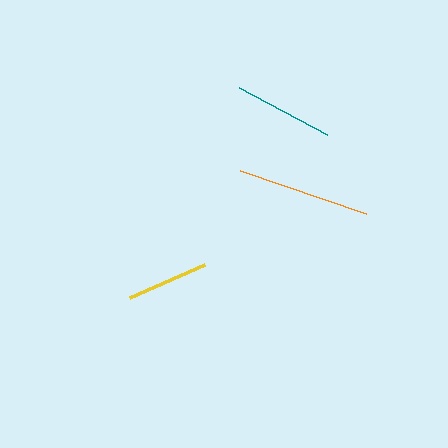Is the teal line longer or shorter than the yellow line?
The teal line is longer than the yellow line.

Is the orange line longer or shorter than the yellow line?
The orange line is longer than the yellow line.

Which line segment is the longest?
The orange line is the longest at approximately 133 pixels.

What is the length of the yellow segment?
The yellow segment is approximately 82 pixels long.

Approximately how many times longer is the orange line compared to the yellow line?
The orange line is approximately 1.6 times the length of the yellow line.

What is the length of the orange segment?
The orange segment is approximately 133 pixels long.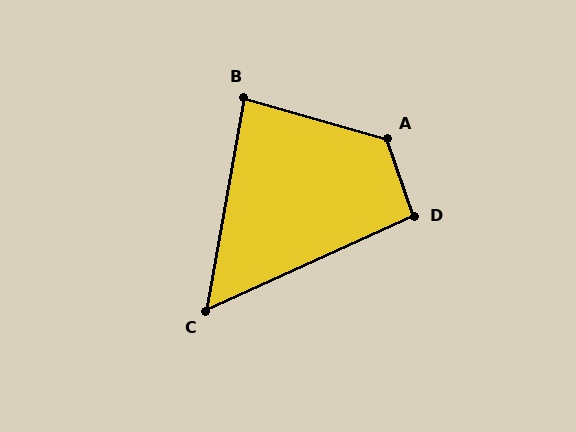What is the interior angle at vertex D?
Approximately 95 degrees (obtuse).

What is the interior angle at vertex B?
Approximately 85 degrees (acute).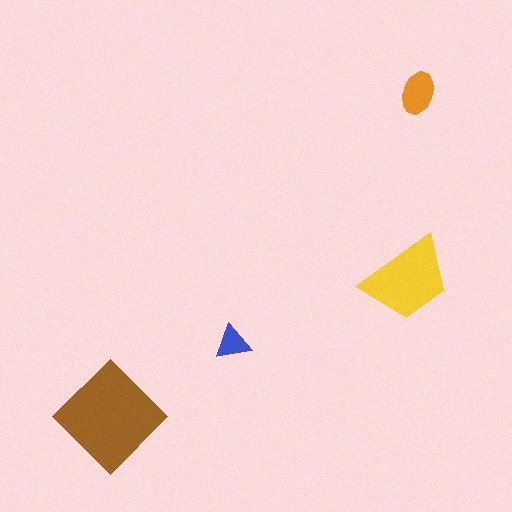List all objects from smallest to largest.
The blue triangle, the orange ellipse, the yellow trapezoid, the brown diamond.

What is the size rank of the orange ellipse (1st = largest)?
3rd.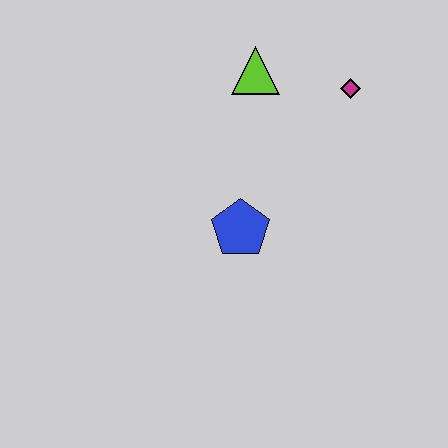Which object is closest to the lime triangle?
The magenta diamond is closest to the lime triangle.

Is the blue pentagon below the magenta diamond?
Yes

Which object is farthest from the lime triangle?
The blue pentagon is farthest from the lime triangle.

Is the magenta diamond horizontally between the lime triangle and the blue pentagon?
No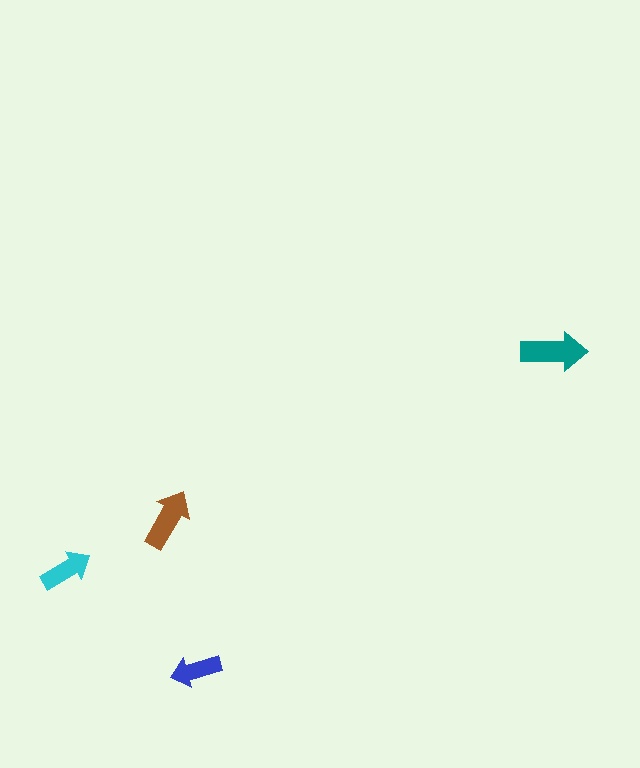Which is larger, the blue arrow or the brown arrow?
The brown one.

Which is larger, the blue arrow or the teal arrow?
The teal one.